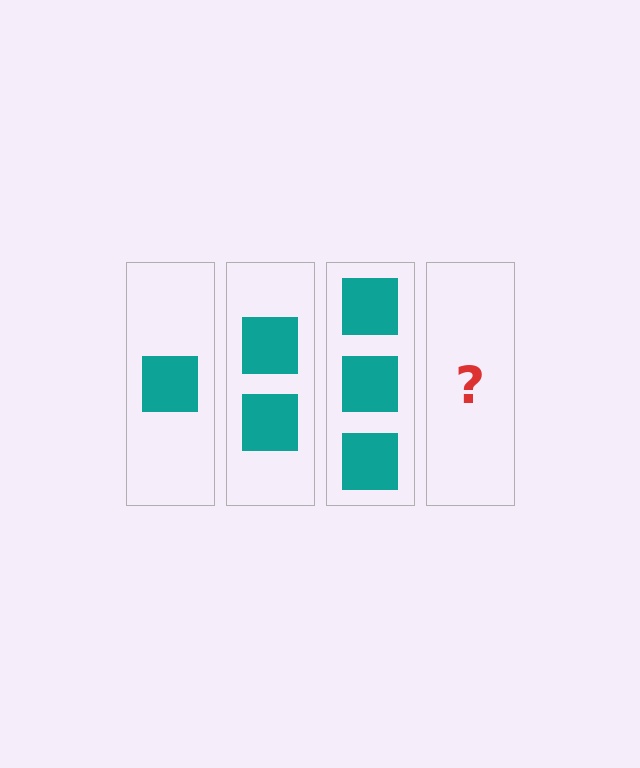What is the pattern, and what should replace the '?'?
The pattern is that each step adds one more square. The '?' should be 4 squares.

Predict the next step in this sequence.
The next step is 4 squares.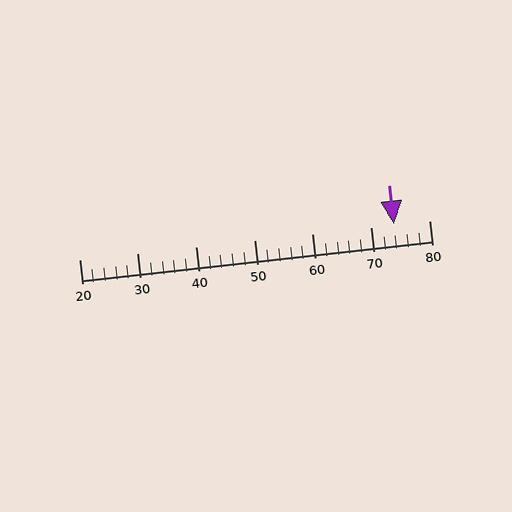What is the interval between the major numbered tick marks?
The major tick marks are spaced 10 units apart.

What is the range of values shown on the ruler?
The ruler shows values from 20 to 80.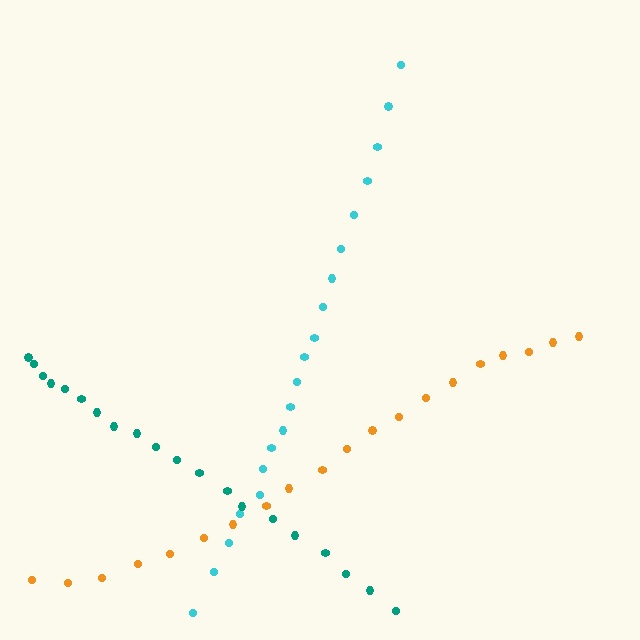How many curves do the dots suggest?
There are 3 distinct paths.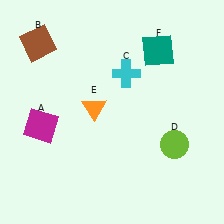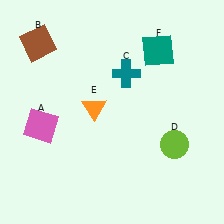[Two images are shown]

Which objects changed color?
A changed from magenta to pink. C changed from cyan to teal.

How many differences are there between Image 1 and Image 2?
There are 2 differences between the two images.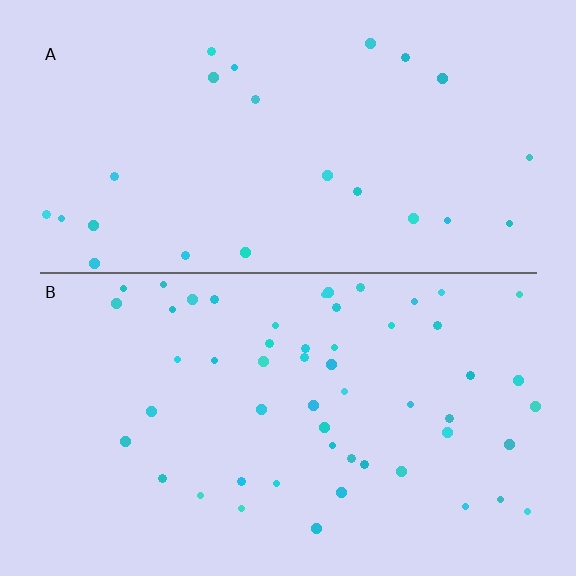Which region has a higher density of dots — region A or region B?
B (the bottom).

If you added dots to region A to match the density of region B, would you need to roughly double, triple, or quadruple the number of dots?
Approximately double.